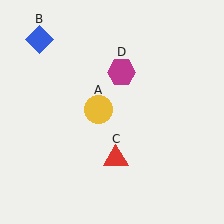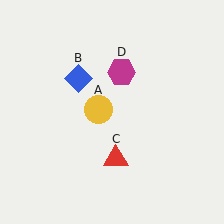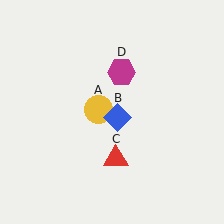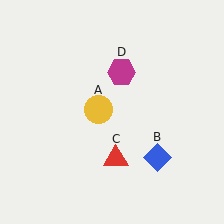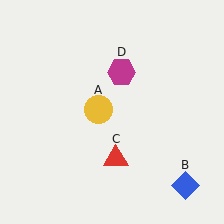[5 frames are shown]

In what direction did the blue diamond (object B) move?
The blue diamond (object B) moved down and to the right.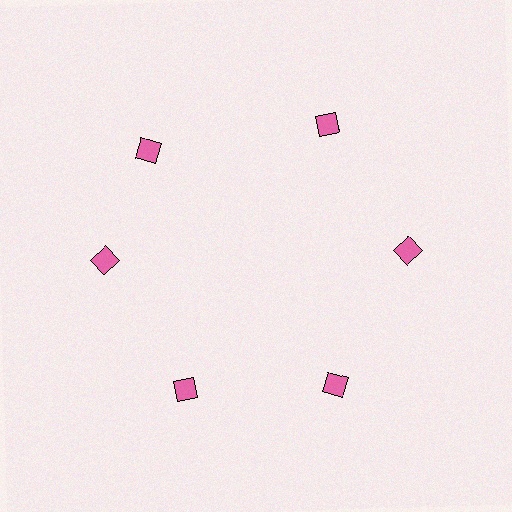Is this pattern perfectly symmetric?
No. The 6 pink diamonds are arranged in a ring, but one element near the 11 o'clock position is rotated out of alignment along the ring, breaking the 6-fold rotational symmetry.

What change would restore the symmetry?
The symmetry would be restored by rotating it back into even spacing with its neighbors so that all 6 diamonds sit at equal angles and equal distance from the center.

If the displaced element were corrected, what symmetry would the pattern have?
It would have 6-fold rotational symmetry — the pattern would map onto itself every 60 degrees.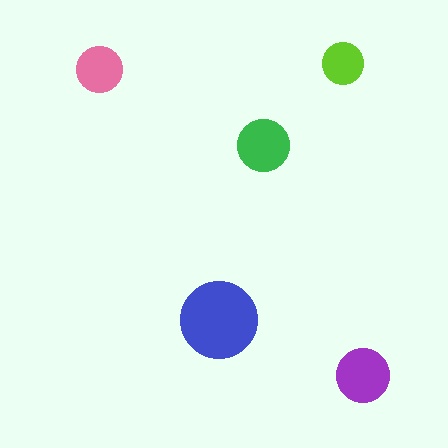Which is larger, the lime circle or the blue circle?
The blue one.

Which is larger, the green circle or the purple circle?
The purple one.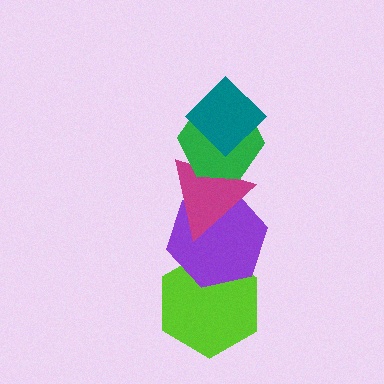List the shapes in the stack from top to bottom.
From top to bottom: the teal diamond, the green hexagon, the magenta triangle, the purple hexagon, the lime hexagon.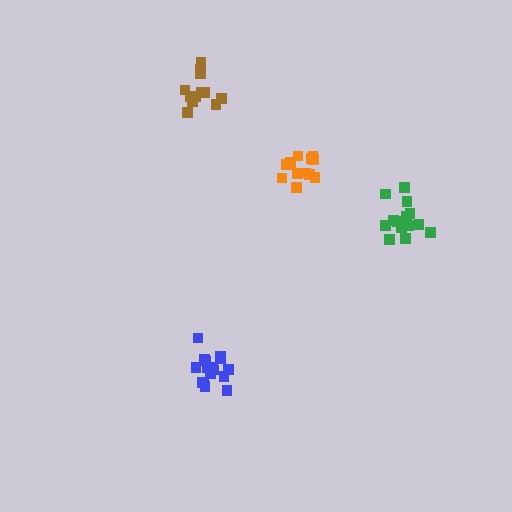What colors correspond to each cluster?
The clusters are colored: blue, green, orange, brown.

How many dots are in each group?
Group 1: 16 dots, Group 2: 14 dots, Group 3: 12 dots, Group 4: 12 dots (54 total).